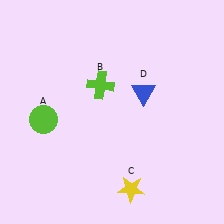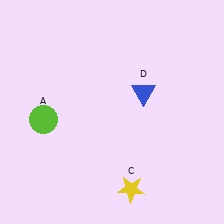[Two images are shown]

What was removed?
The lime cross (B) was removed in Image 2.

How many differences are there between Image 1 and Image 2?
There is 1 difference between the two images.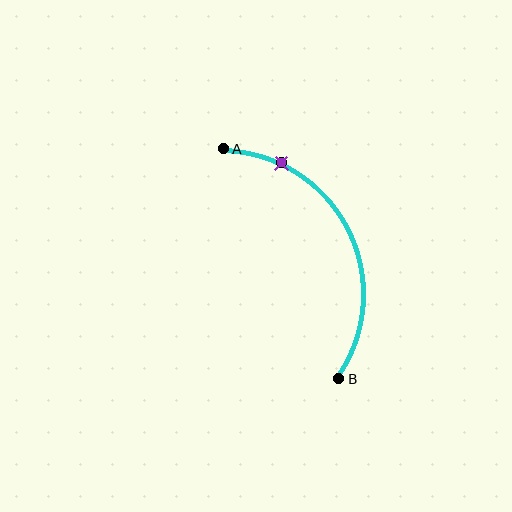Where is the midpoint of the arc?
The arc midpoint is the point on the curve farthest from the straight line joining A and B. It sits to the right of that line.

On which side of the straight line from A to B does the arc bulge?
The arc bulges to the right of the straight line connecting A and B.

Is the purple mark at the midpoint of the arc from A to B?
No. The purple mark lies on the arc but is closer to endpoint A. The arc midpoint would be at the point on the curve equidistant along the arc from both A and B.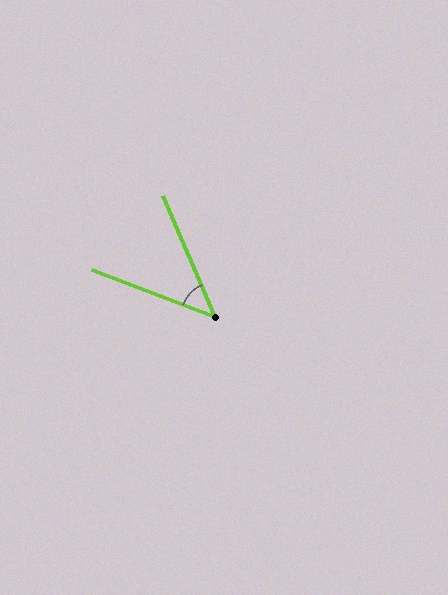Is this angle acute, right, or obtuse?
It is acute.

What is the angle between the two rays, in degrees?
Approximately 46 degrees.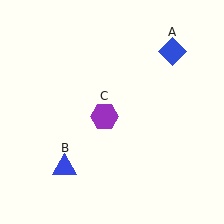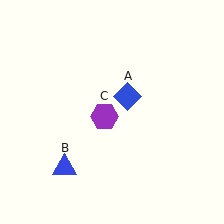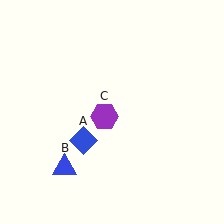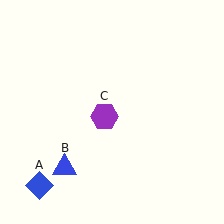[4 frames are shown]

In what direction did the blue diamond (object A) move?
The blue diamond (object A) moved down and to the left.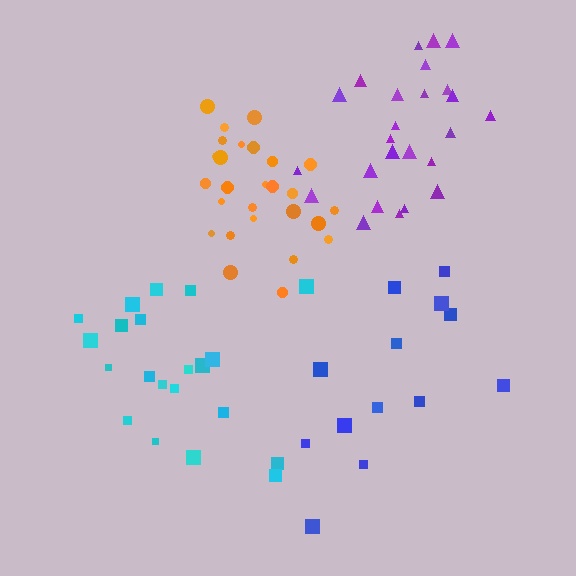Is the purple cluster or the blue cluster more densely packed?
Purple.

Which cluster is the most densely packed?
Orange.